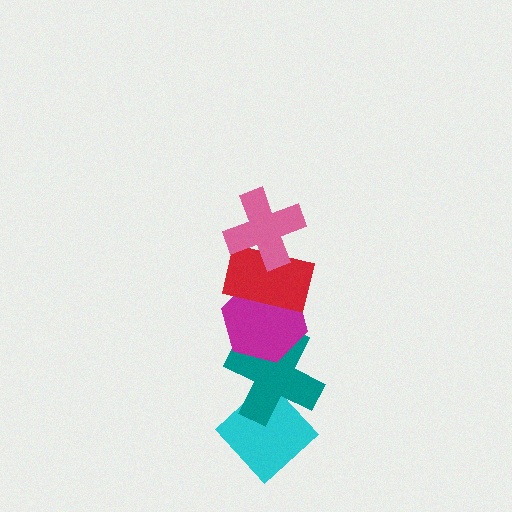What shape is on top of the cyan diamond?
The teal cross is on top of the cyan diamond.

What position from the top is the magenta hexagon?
The magenta hexagon is 3rd from the top.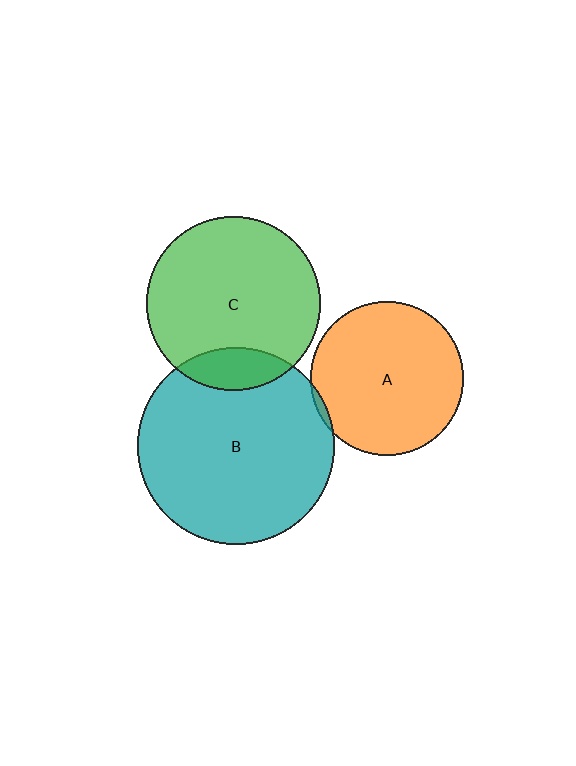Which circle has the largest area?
Circle B (teal).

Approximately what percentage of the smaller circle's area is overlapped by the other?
Approximately 5%.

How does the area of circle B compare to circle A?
Approximately 1.6 times.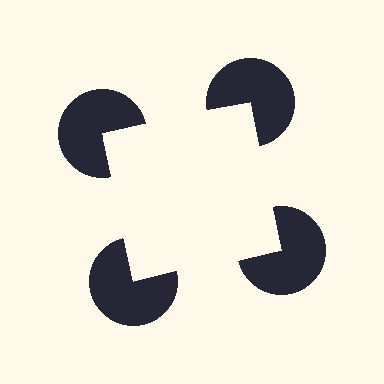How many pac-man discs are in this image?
There are 4 — one at each vertex of the illusory square.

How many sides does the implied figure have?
4 sides.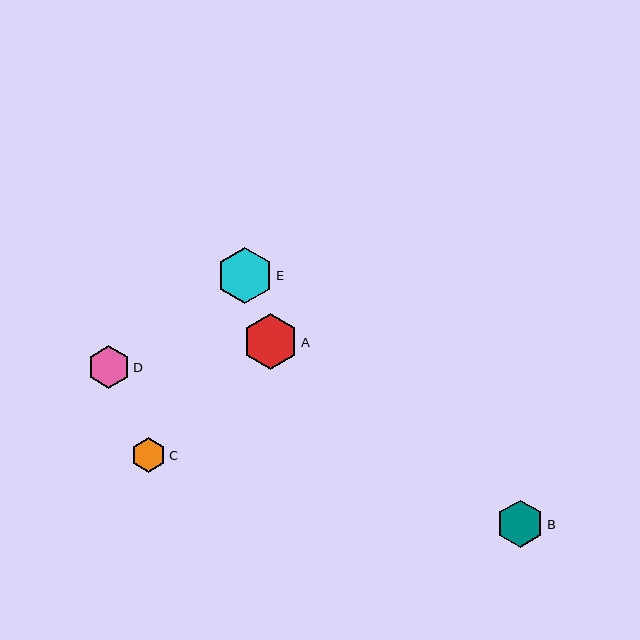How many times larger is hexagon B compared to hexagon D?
Hexagon B is approximately 1.1 times the size of hexagon D.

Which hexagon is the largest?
Hexagon E is the largest with a size of approximately 56 pixels.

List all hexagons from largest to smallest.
From largest to smallest: E, A, B, D, C.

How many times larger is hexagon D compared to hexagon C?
Hexagon D is approximately 1.2 times the size of hexagon C.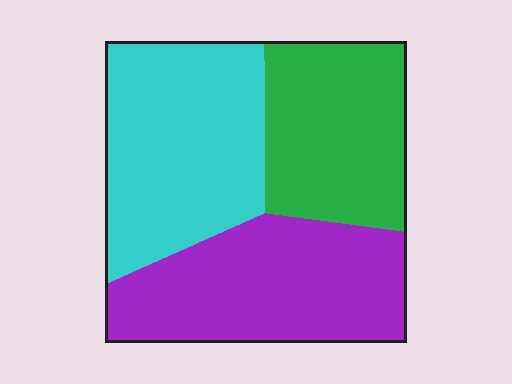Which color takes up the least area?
Green, at roughly 30%.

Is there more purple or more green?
Purple.